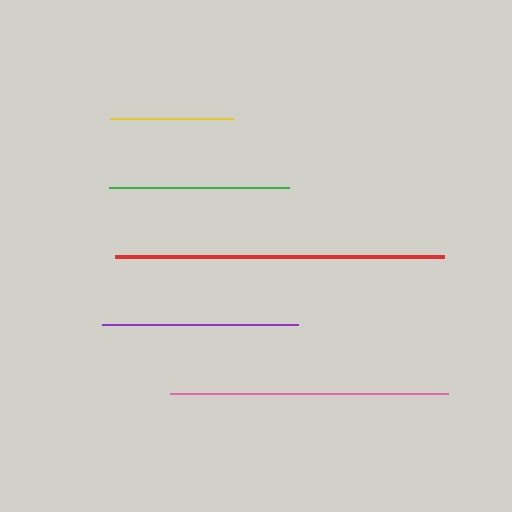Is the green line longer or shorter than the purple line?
The purple line is longer than the green line.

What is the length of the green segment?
The green segment is approximately 179 pixels long.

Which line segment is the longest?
The red line is the longest at approximately 329 pixels.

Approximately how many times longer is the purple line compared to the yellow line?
The purple line is approximately 1.6 times the length of the yellow line.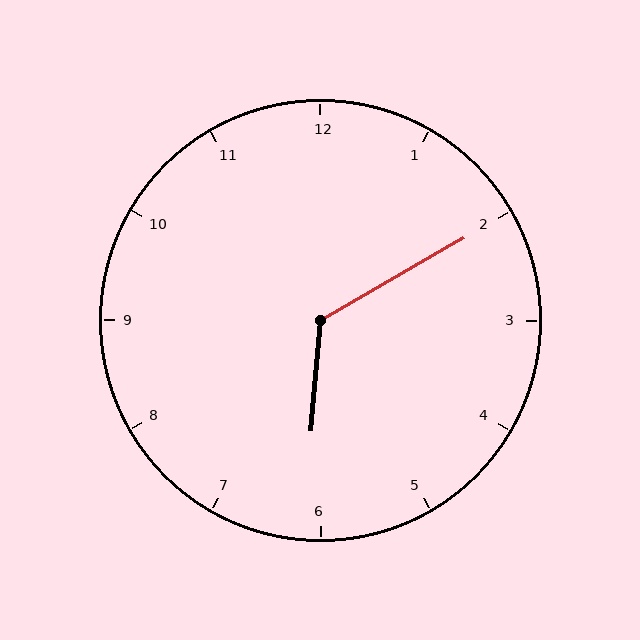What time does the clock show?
6:10.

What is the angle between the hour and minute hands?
Approximately 125 degrees.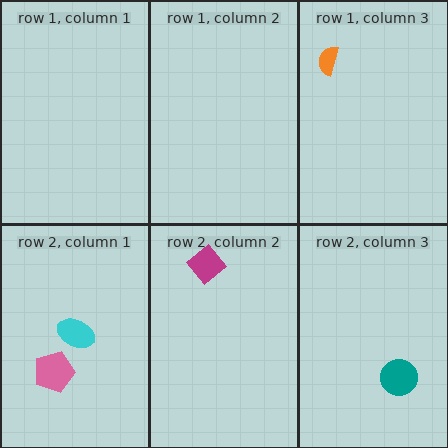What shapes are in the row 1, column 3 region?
The orange semicircle.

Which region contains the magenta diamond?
The row 2, column 2 region.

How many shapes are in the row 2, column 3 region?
1.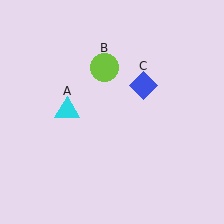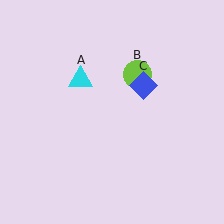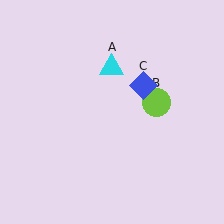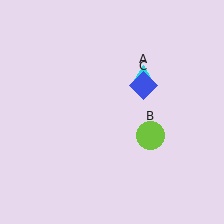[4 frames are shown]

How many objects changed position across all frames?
2 objects changed position: cyan triangle (object A), lime circle (object B).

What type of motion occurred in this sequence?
The cyan triangle (object A), lime circle (object B) rotated clockwise around the center of the scene.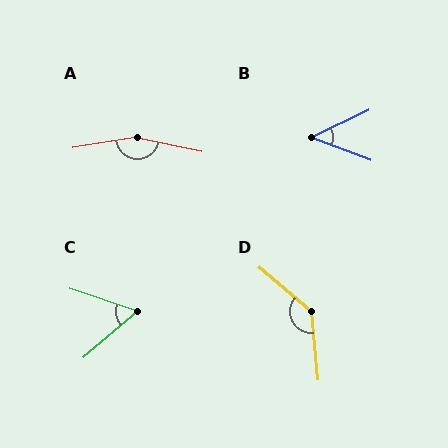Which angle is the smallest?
B, at approximately 46 degrees.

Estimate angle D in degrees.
Approximately 135 degrees.